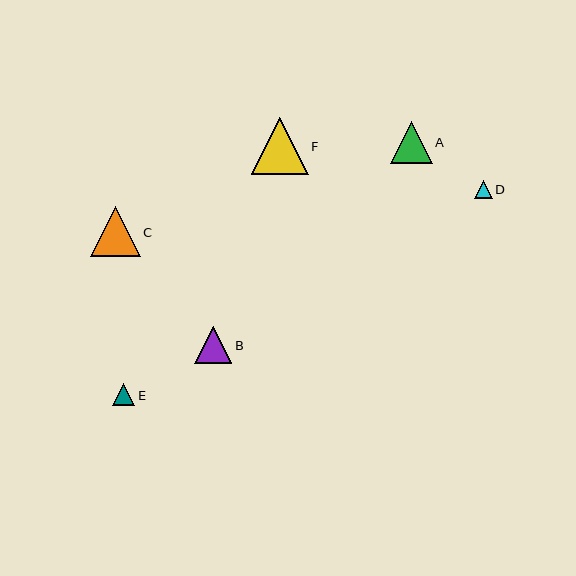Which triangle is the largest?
Triangle F is the largest with a size of approximately 57 pixels.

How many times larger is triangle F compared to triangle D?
Triangle F is approximately 3.2 times the size of triangle D.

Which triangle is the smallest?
Triangle D is the smallest with a size of approximately 18 pixels.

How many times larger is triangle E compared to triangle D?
Triangle E is approximately 1.3 times the size of triangle D.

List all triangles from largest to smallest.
From largest to smallest: F, C, A, B, E, D.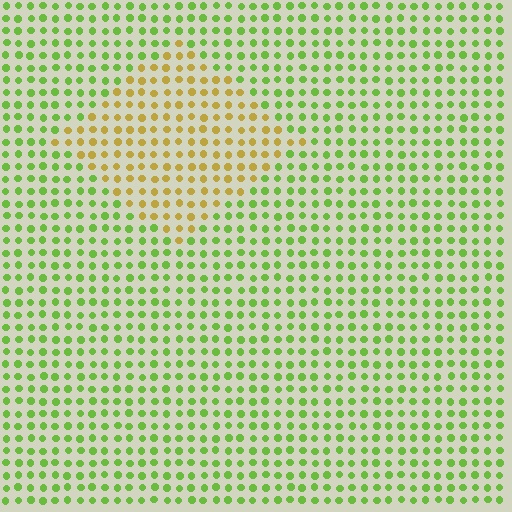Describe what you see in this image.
The image is filled with small lime elements in a uniform arrangement. A diamond-shaped region is visible where the elements are tinted to a slightly different hue, forming a subtle color boundary.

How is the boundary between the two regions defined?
The boundary is defined purely by a slight shift in hue (about 50 degrees). Spacing, size, and orientation are identical on both sides.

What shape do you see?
I see a diamond.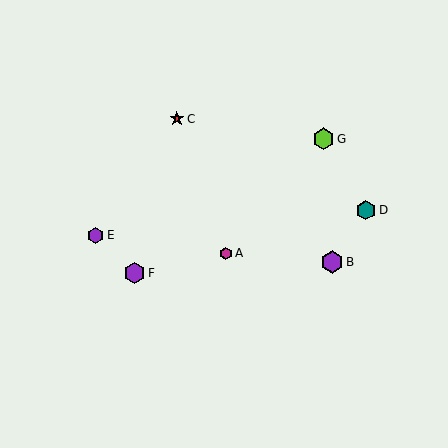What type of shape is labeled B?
Shape B is a purple hexagon.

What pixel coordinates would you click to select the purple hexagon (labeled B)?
Click at (332, 262) to select the purple hexagon B.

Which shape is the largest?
The purple hexagon (labeled B) is the largest.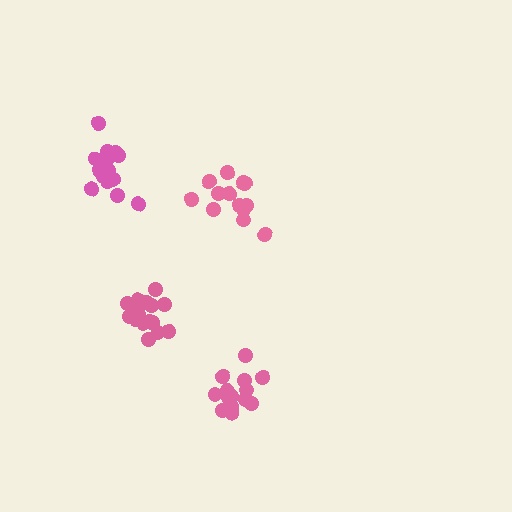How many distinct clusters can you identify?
There are 4 distinct clusters.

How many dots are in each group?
Group 1: 17 dots, Group 2: 15 dots, Group 3: 18 dots, Group 4: 13 dots (63 total).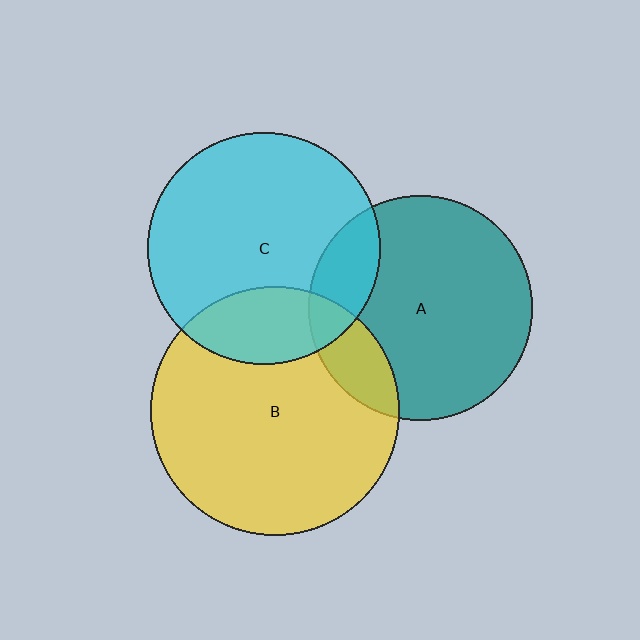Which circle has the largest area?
Circle B (yellow).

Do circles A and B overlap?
Yes.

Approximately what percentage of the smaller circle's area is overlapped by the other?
Approximately 15%.